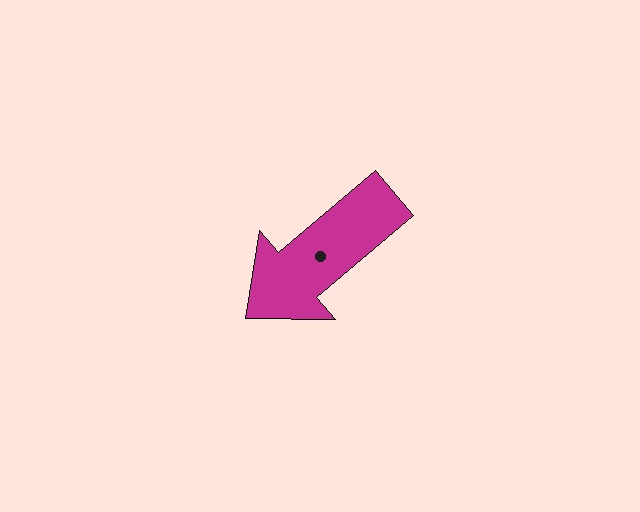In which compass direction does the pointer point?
Southwest.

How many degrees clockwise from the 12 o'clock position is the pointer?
Approximately 230 degrees.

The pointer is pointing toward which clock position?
Roughly 8 o'clock.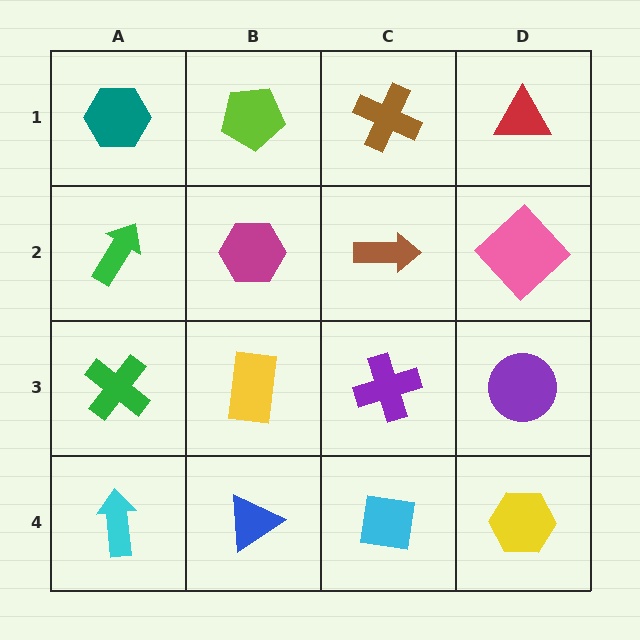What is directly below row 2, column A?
A green cross.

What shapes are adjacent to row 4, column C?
A purple cross (row 3, column C), a blue triangle (row 4, column B), a yellow hexagon (row 4, column D).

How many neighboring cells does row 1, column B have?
3.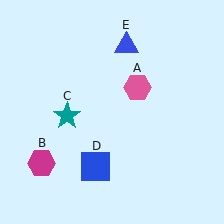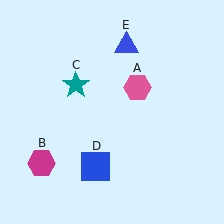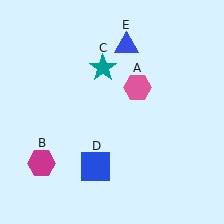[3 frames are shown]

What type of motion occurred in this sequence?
The teal star (object C) rotated clockwise around the center of the scene.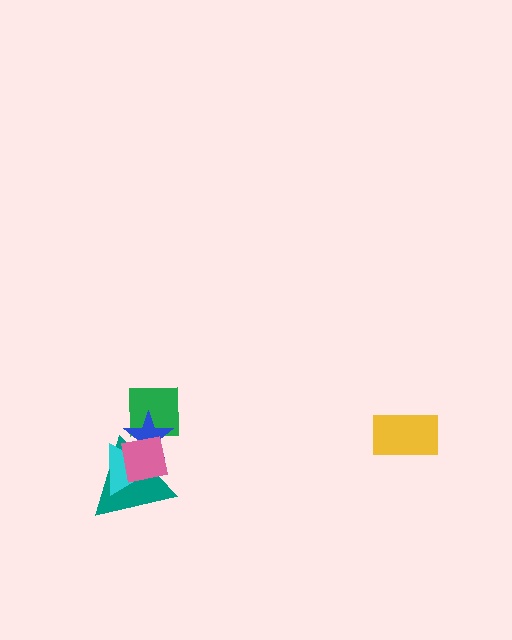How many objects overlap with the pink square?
4 objects overlap with the pink square.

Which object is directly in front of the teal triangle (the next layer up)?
The cyan triangle is directly in front of the teal triangle.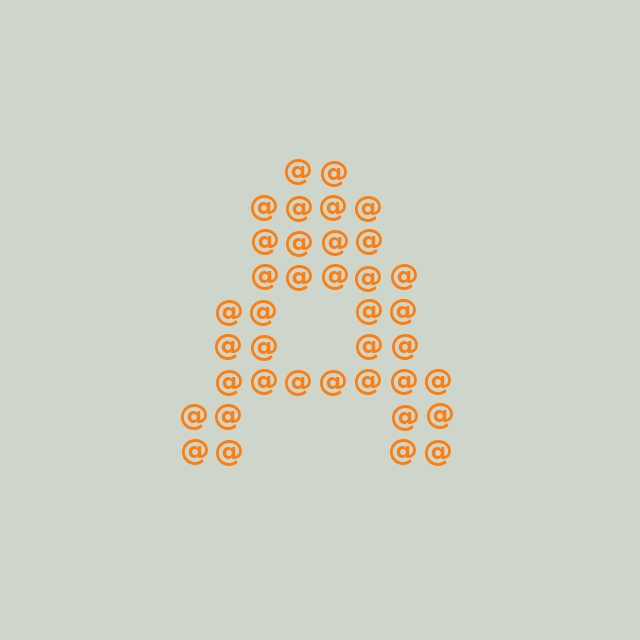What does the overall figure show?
The overall figure shows the letter A.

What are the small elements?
The small elements are at signs.